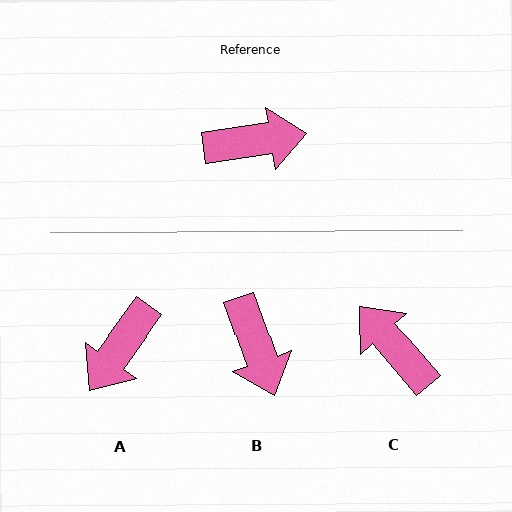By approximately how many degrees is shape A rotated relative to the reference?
Approximately 134 degrees clockwise.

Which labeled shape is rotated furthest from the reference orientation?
A, about 134 degrees away.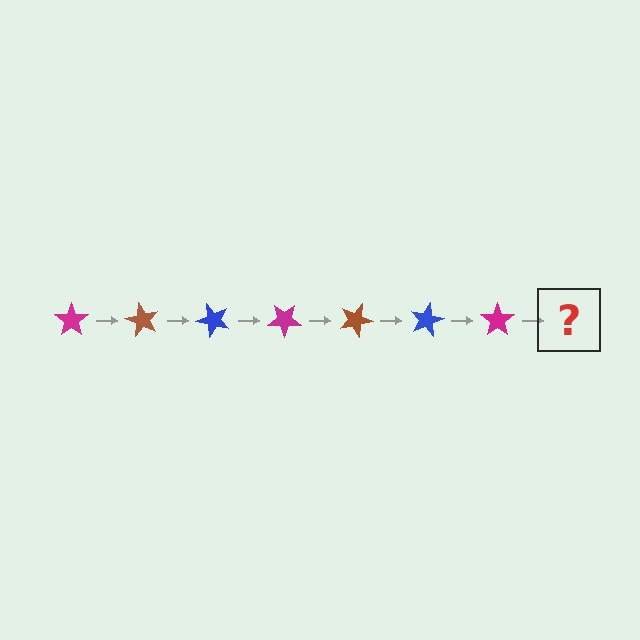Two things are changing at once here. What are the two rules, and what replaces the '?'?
The two rules are that it rotates 60 degrees each step and the color cycles through magenta, brown, and blue. The '?' should be a brown star, rotated 420 degrees from the start.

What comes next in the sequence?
The next element should be a brown star, rotated 420 degrees from the start.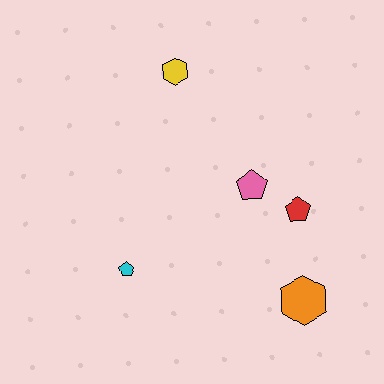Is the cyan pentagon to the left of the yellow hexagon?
Yes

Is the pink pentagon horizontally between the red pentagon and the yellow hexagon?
Yes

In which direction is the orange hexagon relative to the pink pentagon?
The orange hexagon is below the pink pentagon.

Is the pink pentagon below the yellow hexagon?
Yes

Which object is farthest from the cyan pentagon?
The yellow hexagon is farthest from the cyan pentagon.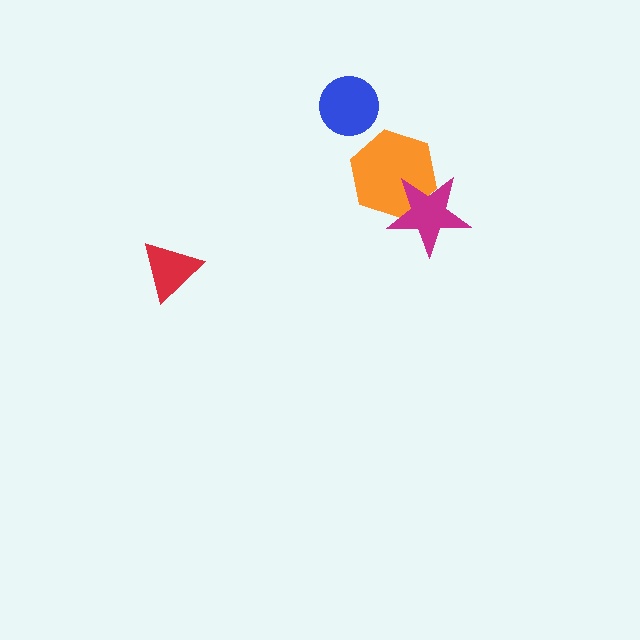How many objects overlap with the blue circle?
0 objects overlap with the blue circle.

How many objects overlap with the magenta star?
1 object overlaps with the magenta star.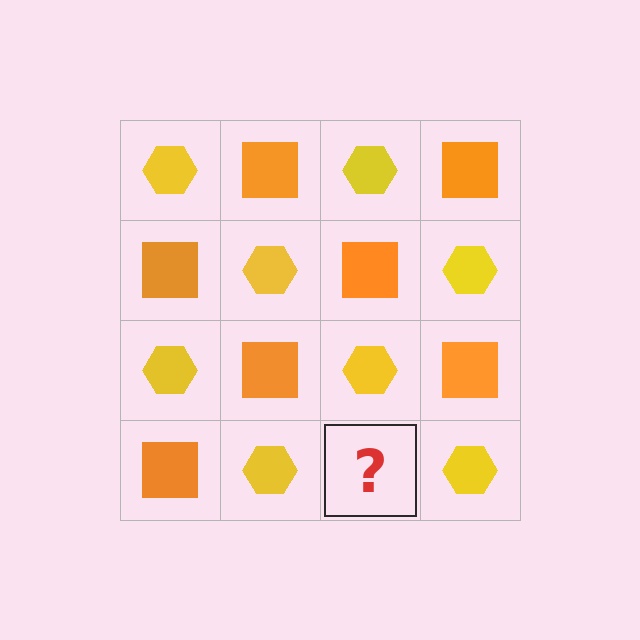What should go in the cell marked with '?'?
The missing cell should contain an orange square.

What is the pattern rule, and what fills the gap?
The rule is that it alternates yellow hexagon and orange square in a checkerboard pattern. The gap should be filled with an orange square.